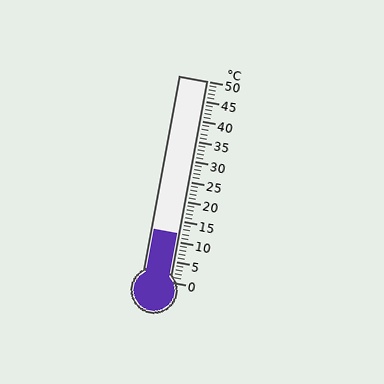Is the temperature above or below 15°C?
The temperature is below 15°C.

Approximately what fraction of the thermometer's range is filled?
The thermometer is filled to approximately 25% of its range.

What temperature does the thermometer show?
The thermometer shows approximately 12°C.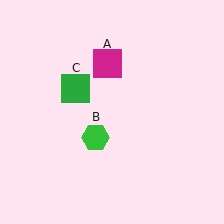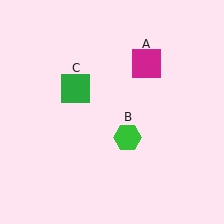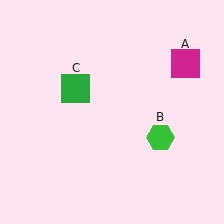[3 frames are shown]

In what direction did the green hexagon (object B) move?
The green hexagon (object B) moved right.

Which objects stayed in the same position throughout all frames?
Green square (object C) remained stationary.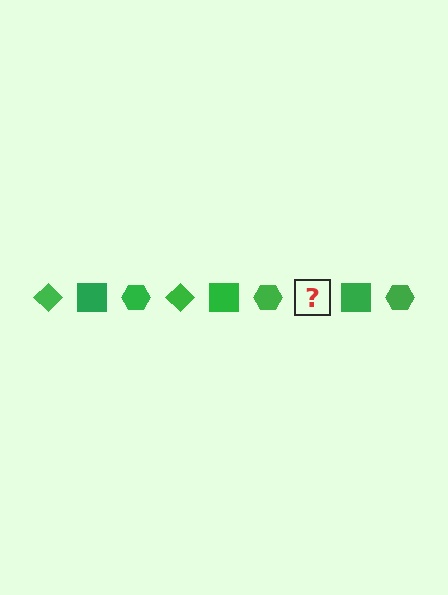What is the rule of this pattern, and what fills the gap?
The rule is that the pattern cycles through diamond, square, hexagon shapes in green. The gap should be filled with a green diamond.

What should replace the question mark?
The question mark should be replaced with a green diamond.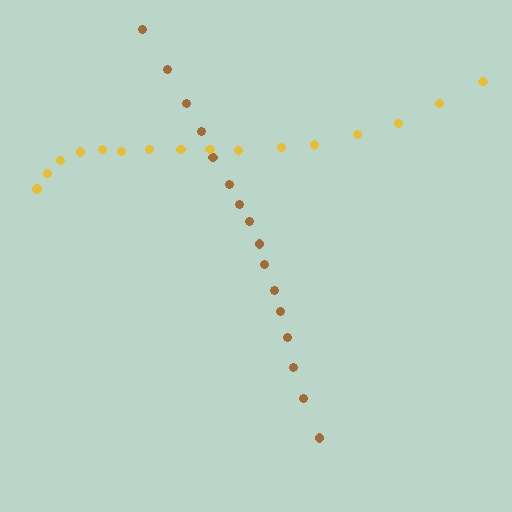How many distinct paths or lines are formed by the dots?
There are 2 distinct paths.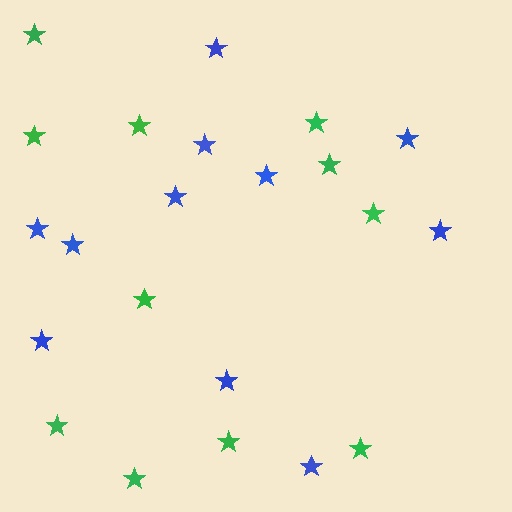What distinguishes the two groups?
There are 2 groups: one group of blue stars (11) and one group of green stars (11).